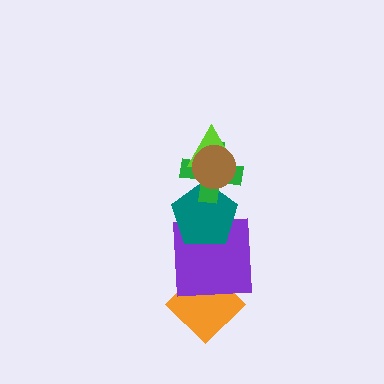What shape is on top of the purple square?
The teal pentagon is on top of the purple square.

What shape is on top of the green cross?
The lime triangle is on top of the green cross.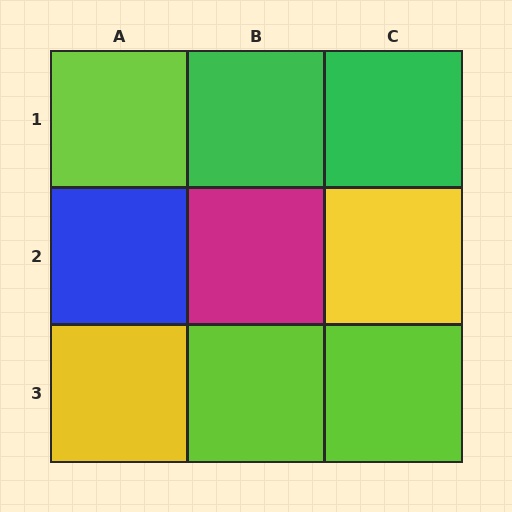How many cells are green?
2 cells are green.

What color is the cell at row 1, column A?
Lime.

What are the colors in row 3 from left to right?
Yellow, lime, lime.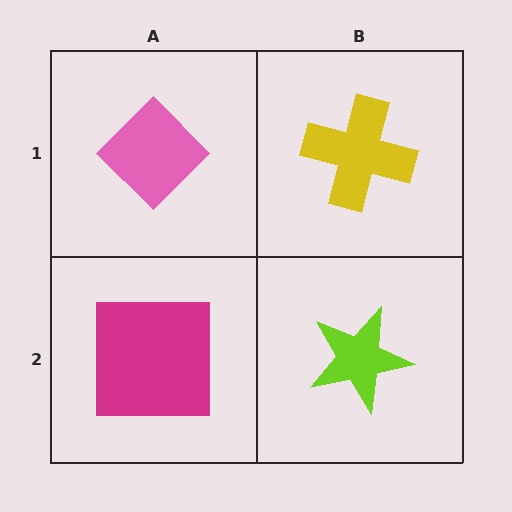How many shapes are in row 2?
2 shapes.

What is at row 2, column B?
A lime star.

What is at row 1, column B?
A yellow cross.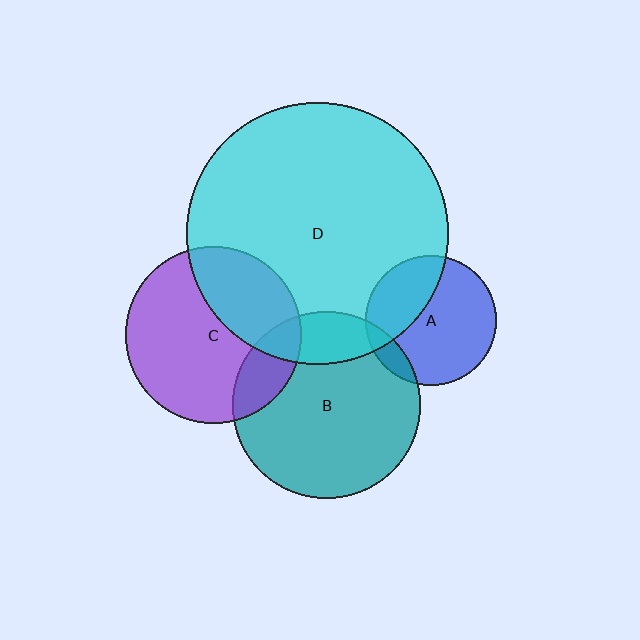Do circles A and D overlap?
Yes.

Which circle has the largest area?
Circle D (cyan).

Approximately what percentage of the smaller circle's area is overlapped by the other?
Approximately 35%.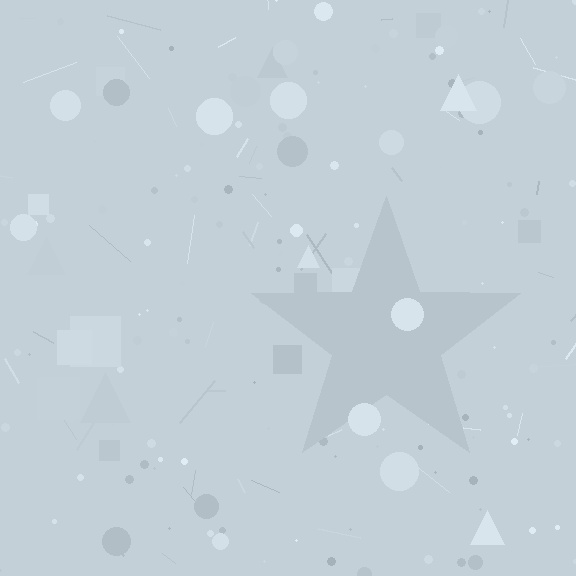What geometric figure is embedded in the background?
A star is embedded in the background.